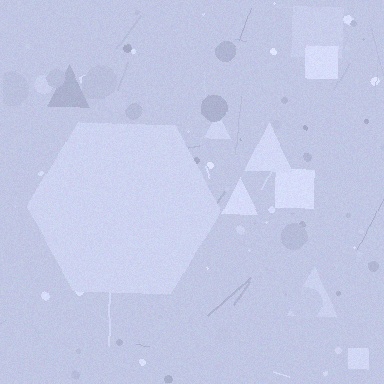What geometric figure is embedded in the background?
A hexagon is embedded in the background.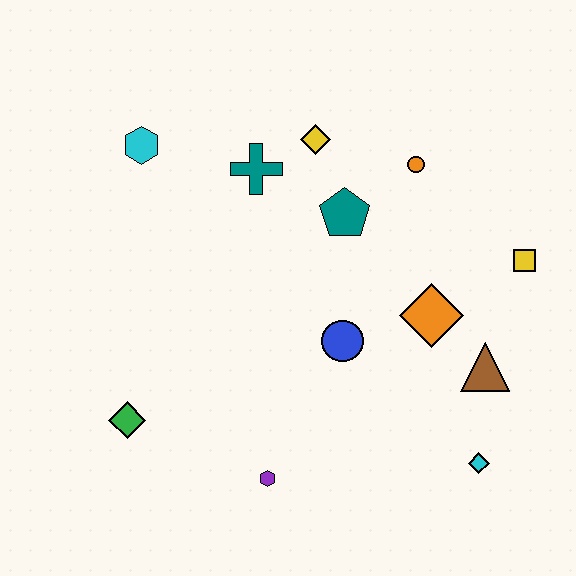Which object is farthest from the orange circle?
The green diamond is farthest from the orange circle.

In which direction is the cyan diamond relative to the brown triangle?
The cyan diamond is below the brown triangle.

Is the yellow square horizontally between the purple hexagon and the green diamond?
No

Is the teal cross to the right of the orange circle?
No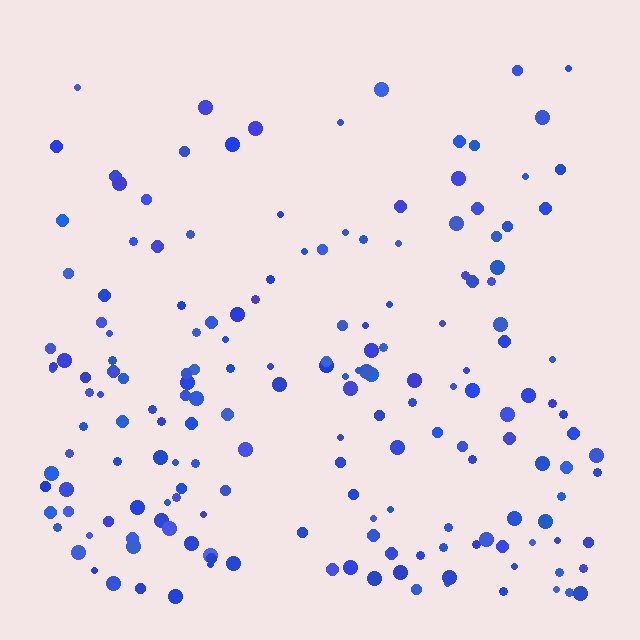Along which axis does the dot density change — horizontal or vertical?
Vertical.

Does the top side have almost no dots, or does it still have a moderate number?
Still a moderate number, just noticeably fewer than the bottom.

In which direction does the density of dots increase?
From top to bottom, with the bottom side densest.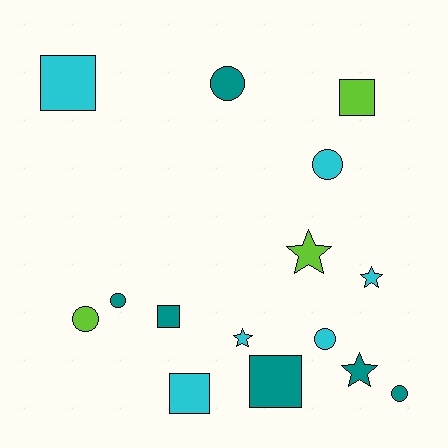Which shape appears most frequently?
Circle, with 6 objects.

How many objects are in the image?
There are 15 objects.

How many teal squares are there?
There are 2 teal squares.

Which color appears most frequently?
Teal, with 6 objects.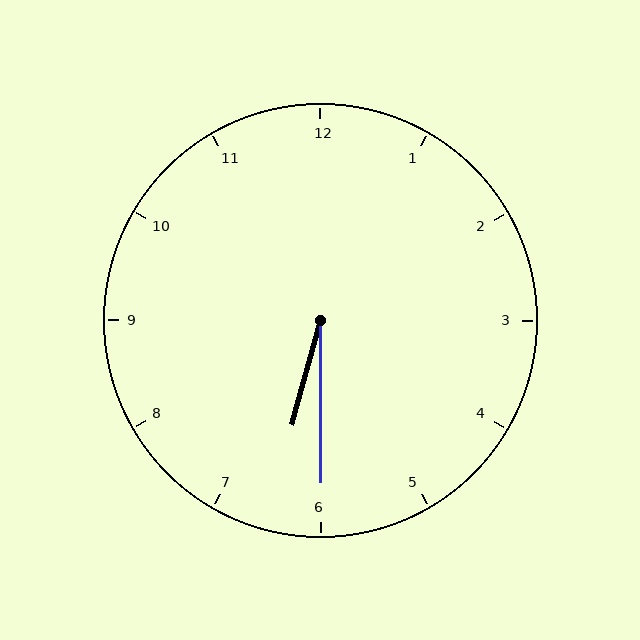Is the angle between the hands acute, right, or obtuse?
It is acute.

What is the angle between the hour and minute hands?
Approximately 15 degrees.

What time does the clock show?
6:30.